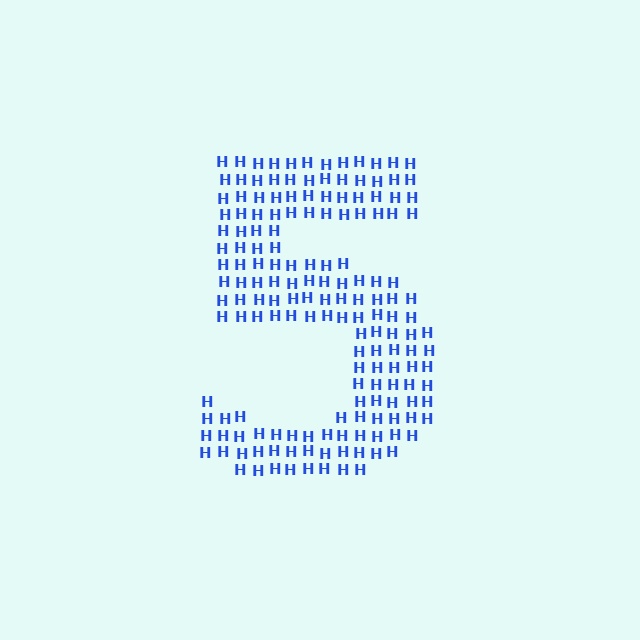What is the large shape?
The large shape is the digit 5.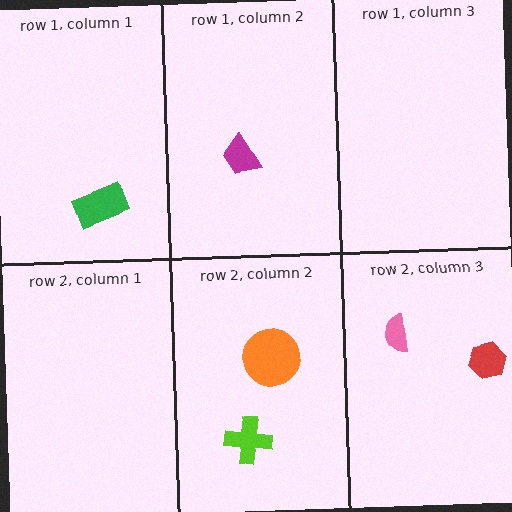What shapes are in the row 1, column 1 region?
The green rectangle.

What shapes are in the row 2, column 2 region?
The lime cross, the orange circle.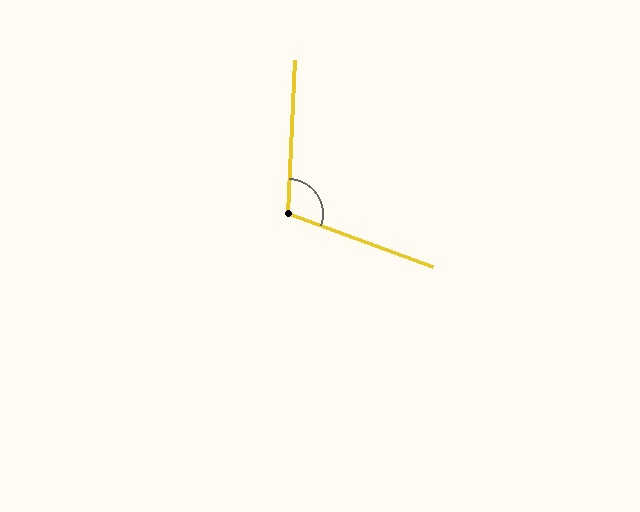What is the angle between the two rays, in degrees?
Approximately 107 degrees.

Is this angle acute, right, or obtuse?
It is obtuse.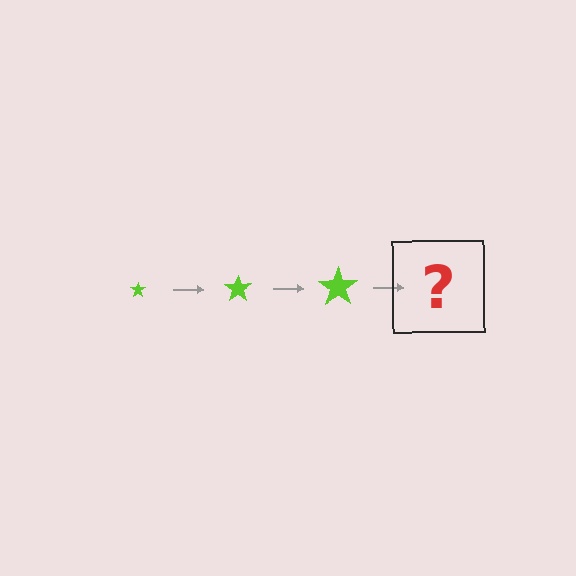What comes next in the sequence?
The next element should be a lime star, larger than the previous one.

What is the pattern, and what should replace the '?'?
The pattern is that the star gets progressively larger each step. The '?' should be a lime star, larger than the previous one.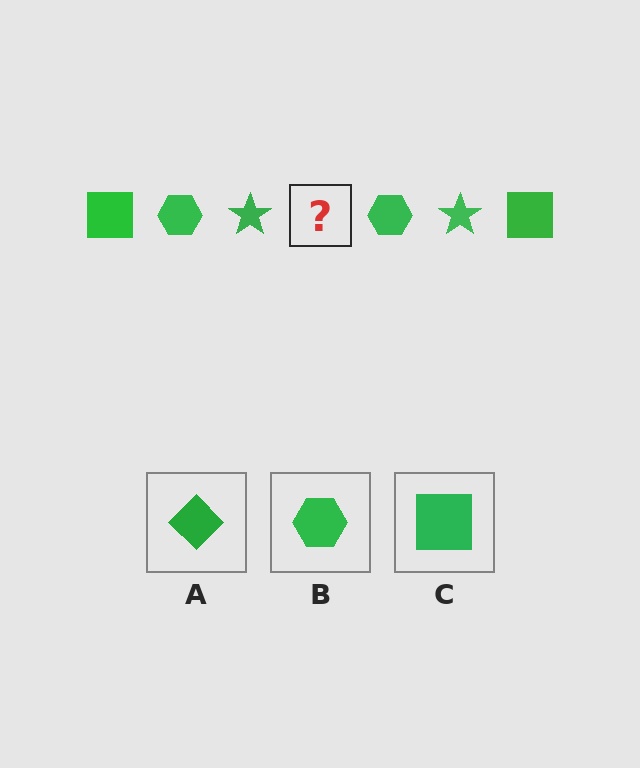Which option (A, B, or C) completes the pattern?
C.